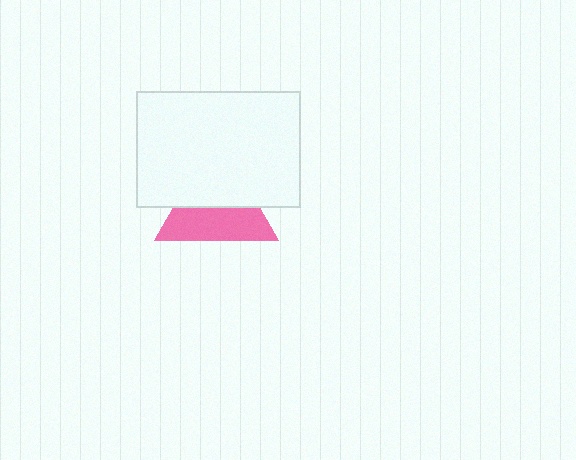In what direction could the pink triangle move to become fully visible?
The pink triangle could move down. That would shift it out from behind the white rectangle entirely.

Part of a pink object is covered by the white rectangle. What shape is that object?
It is a triangle.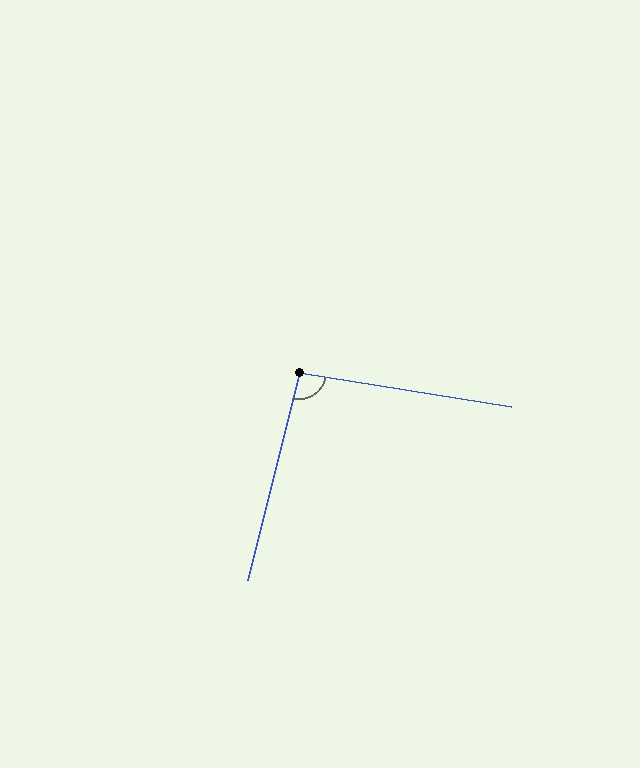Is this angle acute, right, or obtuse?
It is approximately a right angle.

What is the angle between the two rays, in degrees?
Approximately 95 degrees.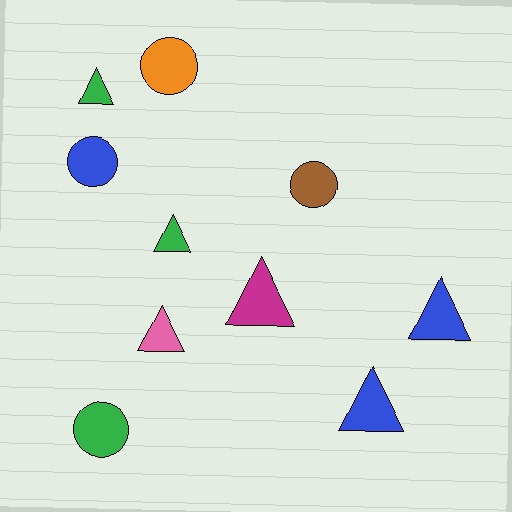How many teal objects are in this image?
There are no teal objects.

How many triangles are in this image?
There are 6 triangles.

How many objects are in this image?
There are 10 objects.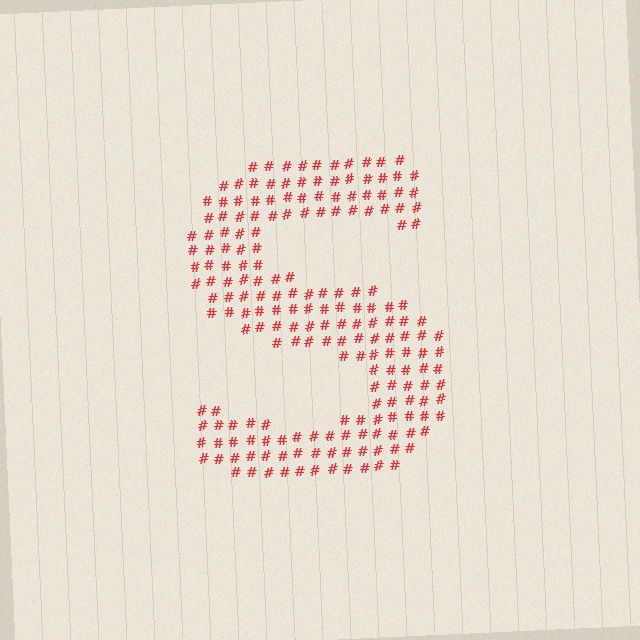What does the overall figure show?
The overall figure shows the letter S.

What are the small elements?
The small elements are hash symbols.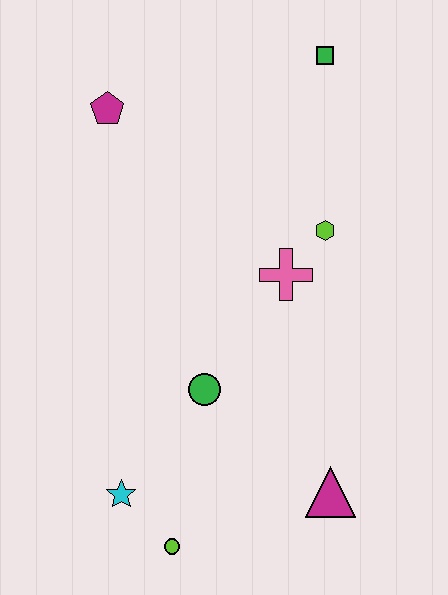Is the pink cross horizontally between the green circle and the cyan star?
No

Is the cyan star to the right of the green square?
No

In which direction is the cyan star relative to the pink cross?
The cyan star is below the pink cross.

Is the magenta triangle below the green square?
Yes